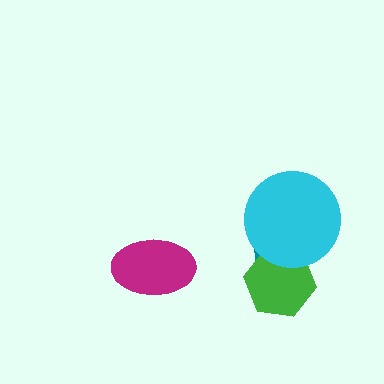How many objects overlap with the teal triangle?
2 objects overlap with the teal triangle.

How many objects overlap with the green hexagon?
2 objects overlap with the green hexagon.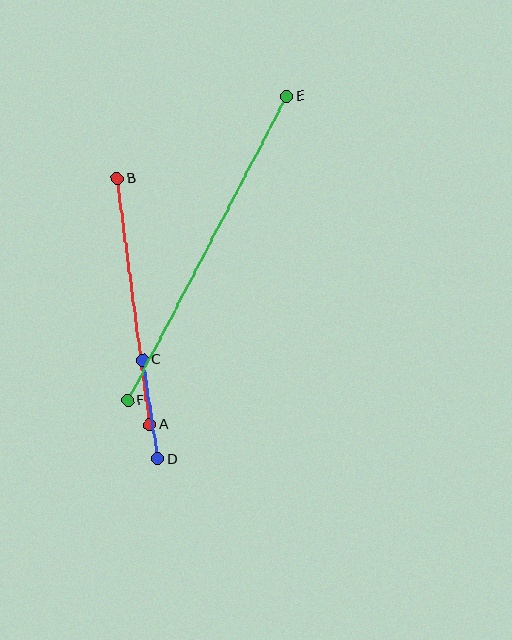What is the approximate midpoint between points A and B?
The midpoint is at approximately (134, 302) pixels.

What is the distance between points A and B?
The distance is approximately 248 pixels.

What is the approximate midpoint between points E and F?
The midpoint is at approximately (207, 248) pixels.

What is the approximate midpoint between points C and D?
The midpoint is at approximately (150, 409) pixels.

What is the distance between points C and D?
The distance is approximately 100 pixels.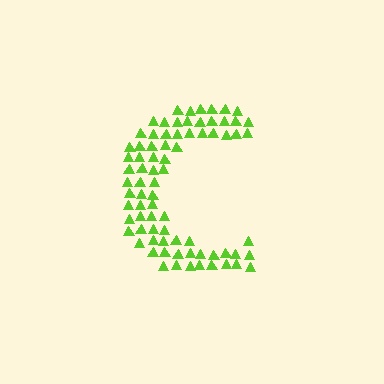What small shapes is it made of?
It is made of small triangles.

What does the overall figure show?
The overall figure shows the letter C.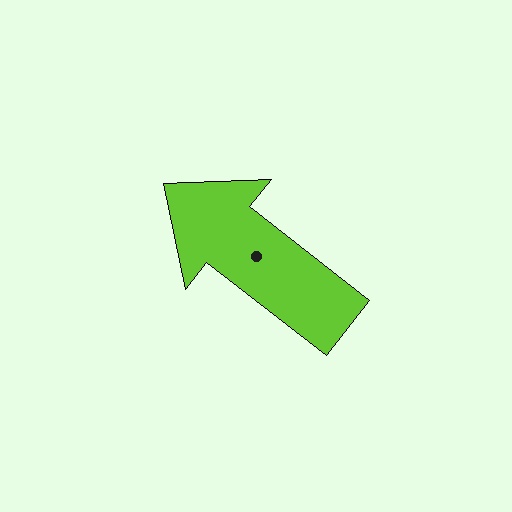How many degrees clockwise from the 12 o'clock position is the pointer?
Approximately 308 degrees.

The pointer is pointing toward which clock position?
Roughly 10 o'clock.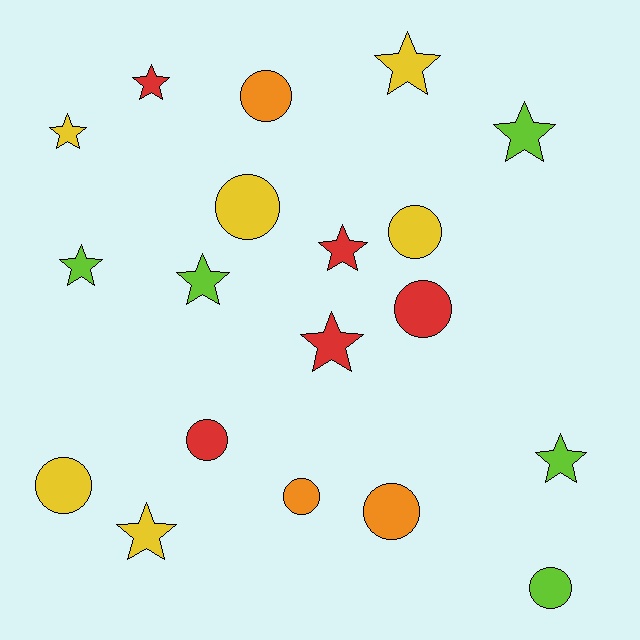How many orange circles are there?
There are 3 orange circles.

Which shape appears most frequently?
Star, with 10 objects.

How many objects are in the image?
There are 19 objects.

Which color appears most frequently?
Yellow, with 6 objects.